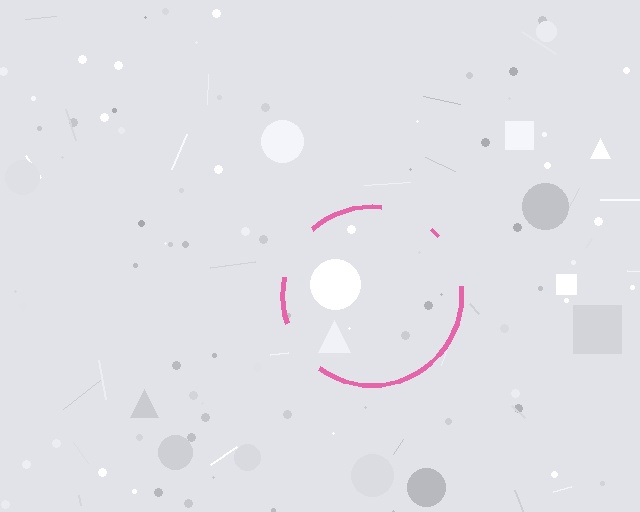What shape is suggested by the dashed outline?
The dashed outline suggests a circle.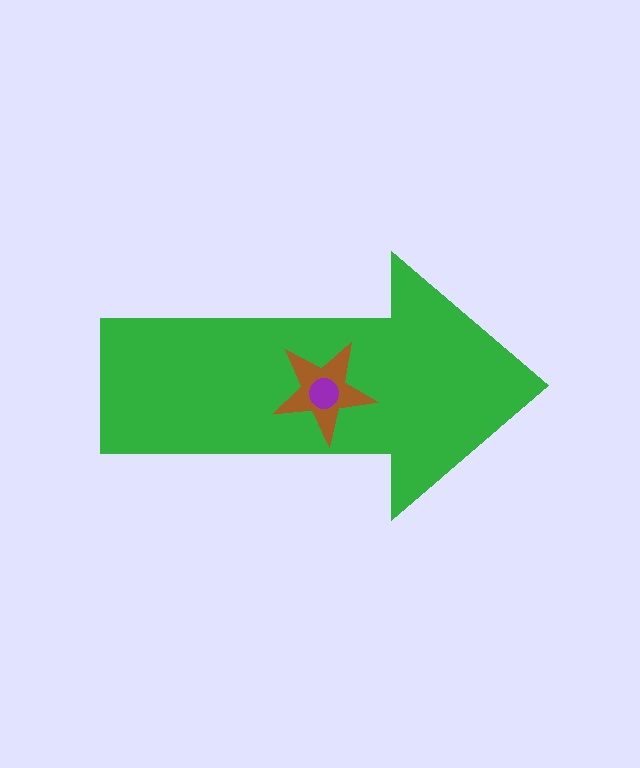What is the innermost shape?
The purple circle.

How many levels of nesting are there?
3.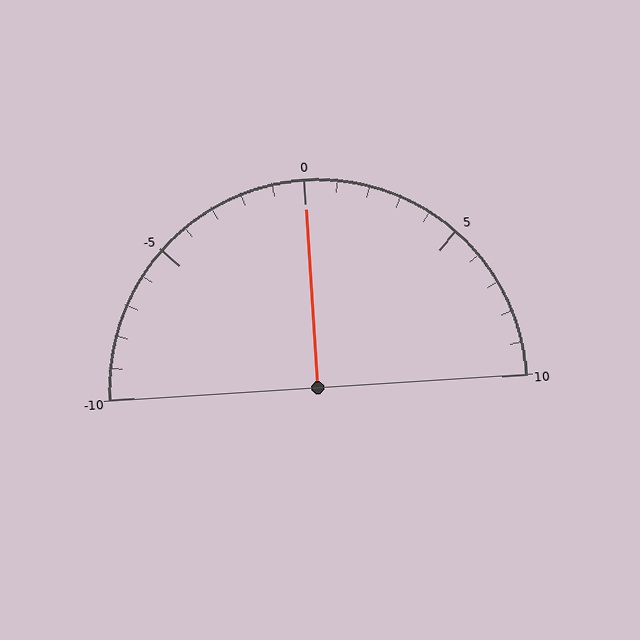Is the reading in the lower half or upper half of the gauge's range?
The reading is in the upper half of the range (-10 to 10).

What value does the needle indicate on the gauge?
The needle indicates approximately 0.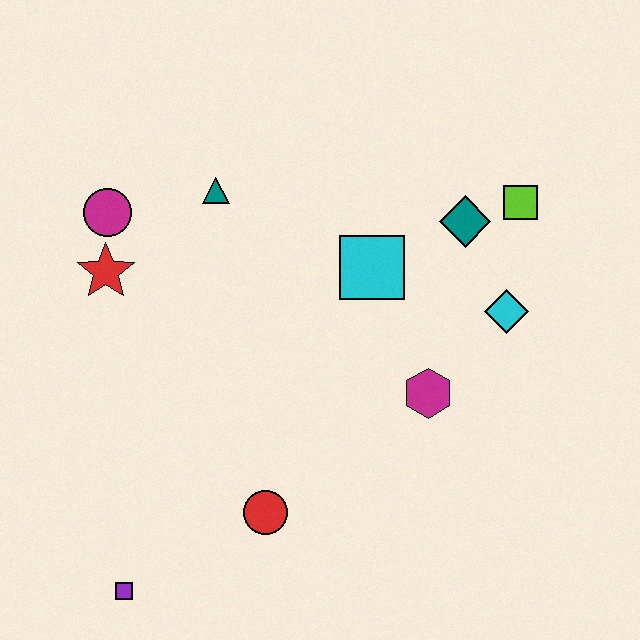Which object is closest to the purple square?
The red circle is closest to the purple square.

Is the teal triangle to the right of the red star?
Yes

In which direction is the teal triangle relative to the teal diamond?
The teal triangle is to the left of the teal diamond.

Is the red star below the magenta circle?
Yes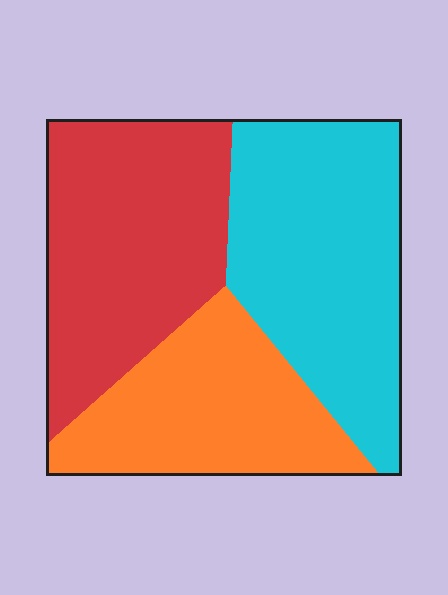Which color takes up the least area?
Orange, at roughly 25%.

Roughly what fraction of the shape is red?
Red covers roughly 35% of the shape.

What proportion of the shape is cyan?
Cyan takes up about three eighths (3/8) of the shape.